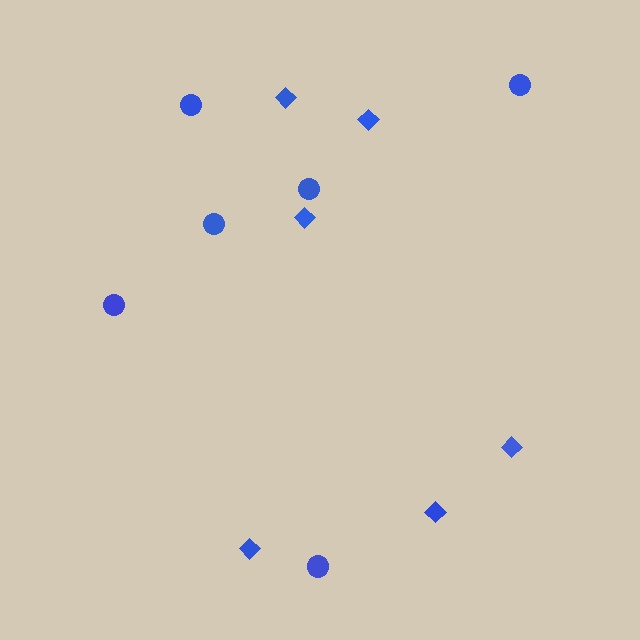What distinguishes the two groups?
There are 2 groups: one group of circles (6) and one group of diamonds (6).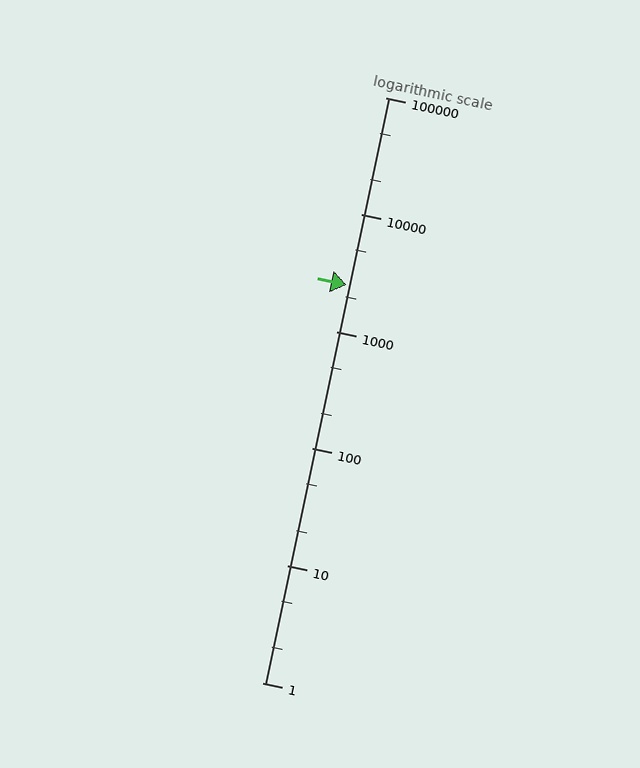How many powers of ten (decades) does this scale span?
The scale spans 5 decades, from 1 to 100000.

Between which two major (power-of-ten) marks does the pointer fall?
The pointer is between 1000 and 10000.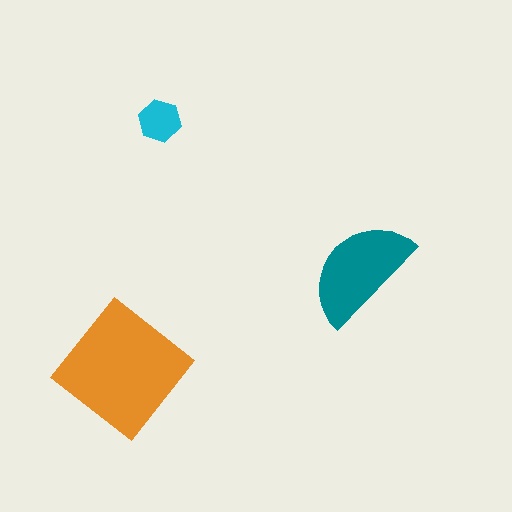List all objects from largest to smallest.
The orange diamond, the teal semicircle, the cyan hexagon.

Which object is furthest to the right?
The teal semicircle is rightmost.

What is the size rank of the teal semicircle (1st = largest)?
2nd.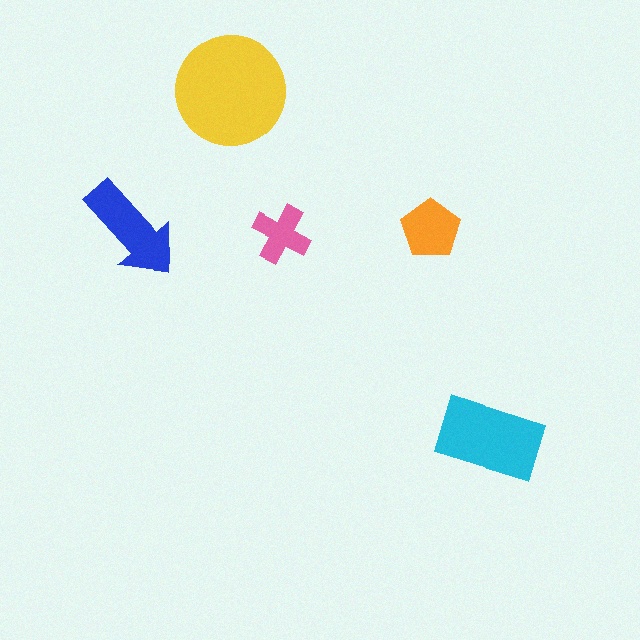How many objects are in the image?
There are 5 objects in the image.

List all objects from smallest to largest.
The pink cross, the orange pentagon, the blue arrow, the cyan rectangle, the yellow circle.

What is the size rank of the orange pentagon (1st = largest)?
4th.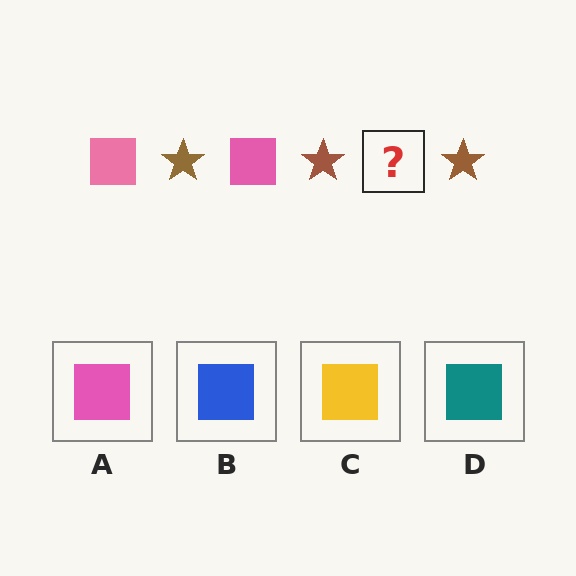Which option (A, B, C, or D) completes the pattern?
A.